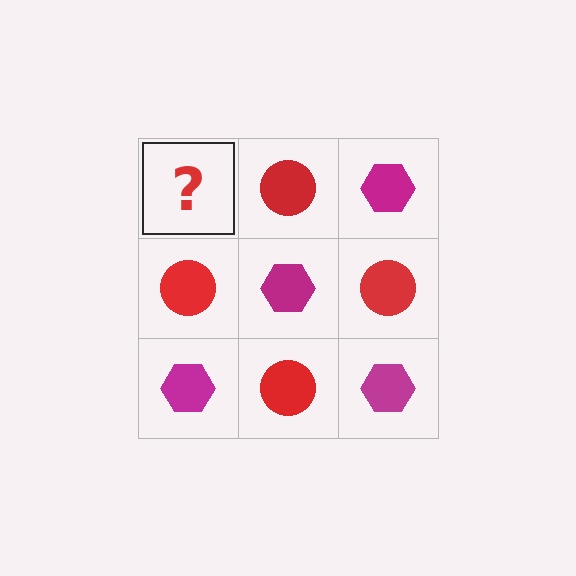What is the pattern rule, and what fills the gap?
The rule is that it alternates magenta hexagon and red circle in a checkerboard pattern. The gap should be filled with a magenta hexagon.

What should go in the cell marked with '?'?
The missing cell should contain a magenta hexagon.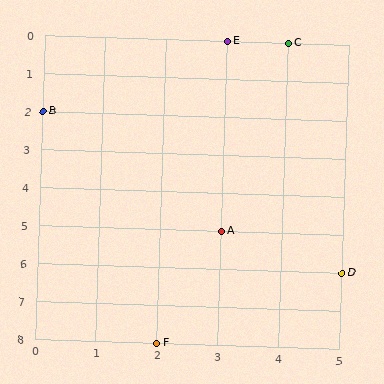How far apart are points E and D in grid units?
Points E and D are 2 columns and 6 rows apart (about 6.3 grid units diagonally).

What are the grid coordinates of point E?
Point E is at grid coordinates (3, 0).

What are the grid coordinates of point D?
Point D is at grid coordinates (5, 6).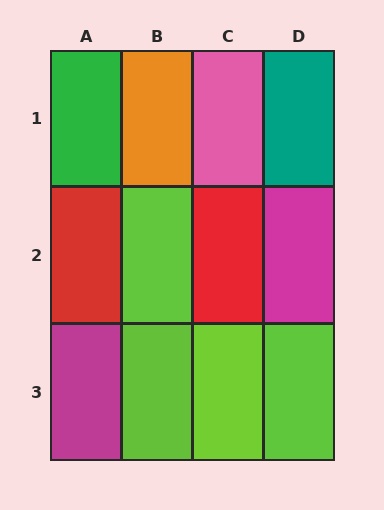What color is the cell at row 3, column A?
Magenta.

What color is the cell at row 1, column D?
Teal.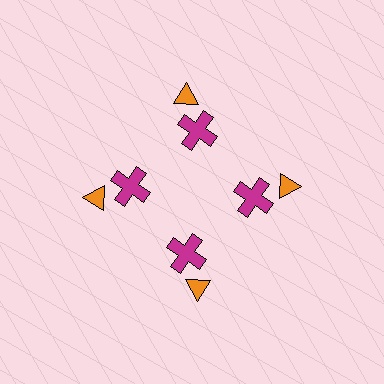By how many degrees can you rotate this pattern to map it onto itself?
The pattern maps onto itself every 90 degrees of rotation.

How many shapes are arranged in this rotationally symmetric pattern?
There are 8 shapes, arranged in 4 groups of 2.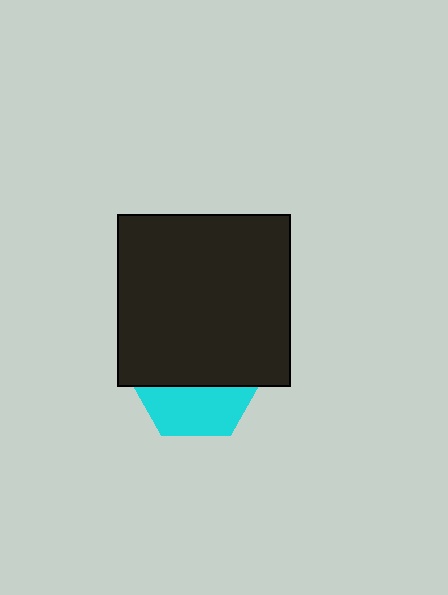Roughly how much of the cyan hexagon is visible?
A small part of it is visible (roughly 37%).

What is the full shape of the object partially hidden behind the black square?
The partially hidden object is a cyan hexagon.